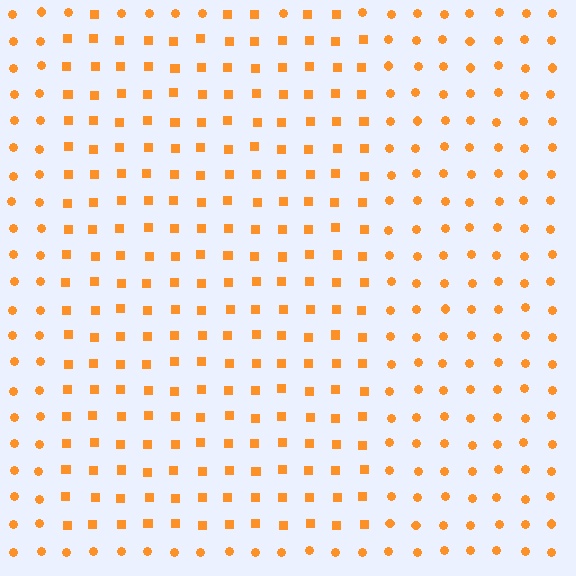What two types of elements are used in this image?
The image uses squares inside the rectangle region and circles outside it.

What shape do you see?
I see a rectangle.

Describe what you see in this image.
The image is filled with small orange elements arranged in a uniform grid. A rectangle-shaped region contains squares, while the surrounding area contains circles. The boundary is defined purely by the change in element shape.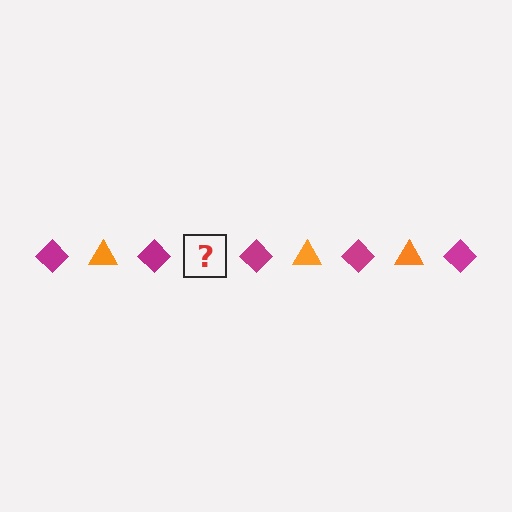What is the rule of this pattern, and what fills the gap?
The rule is that the pattern alternates between magenta diamond and orange triangle. The gap should be filled with an orange triangle.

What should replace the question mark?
The question mark should be replaced with an orange triangle.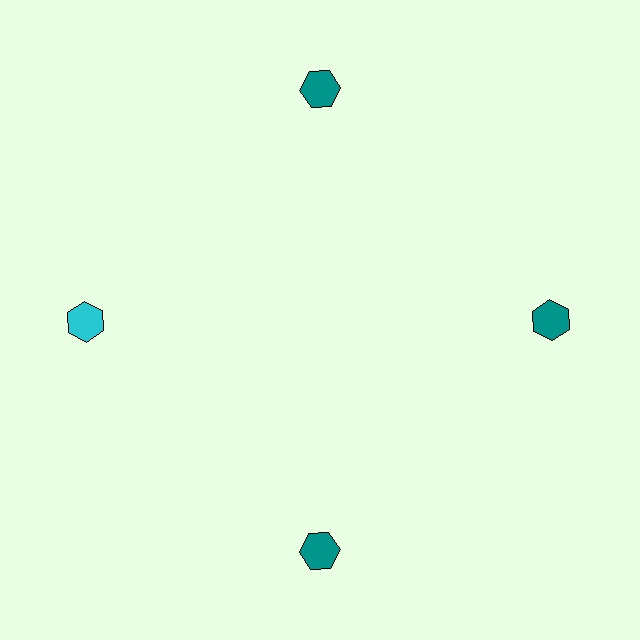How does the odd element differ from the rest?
It has a different color: cyan instead of teal.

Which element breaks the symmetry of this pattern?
The cyan hexagon at roughly the 9 o'clock position breaks the symmetry. All other shapes are teal hexagons.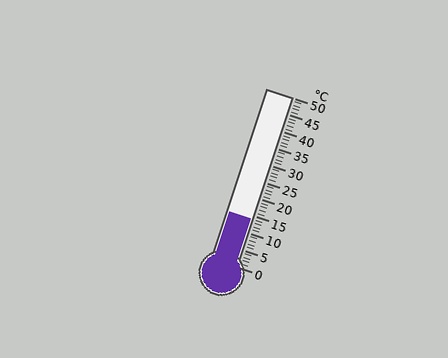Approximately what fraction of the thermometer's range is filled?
The thermometer is filled to approximately 30% of its range.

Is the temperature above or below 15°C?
The temperature is below 15°C.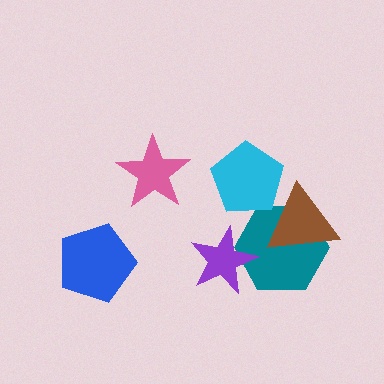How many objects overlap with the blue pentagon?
0 objects overlap with the blue pentagon.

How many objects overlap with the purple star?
1 object overlaps with the purple star.